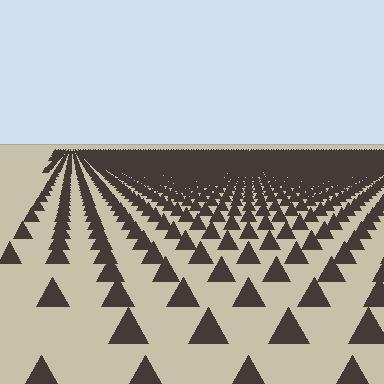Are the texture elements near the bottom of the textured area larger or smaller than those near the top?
Larger. Near the bottom, elements are closer to the viewer and appear at a bigger on-screen size.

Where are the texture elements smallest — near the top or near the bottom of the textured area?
Near the top.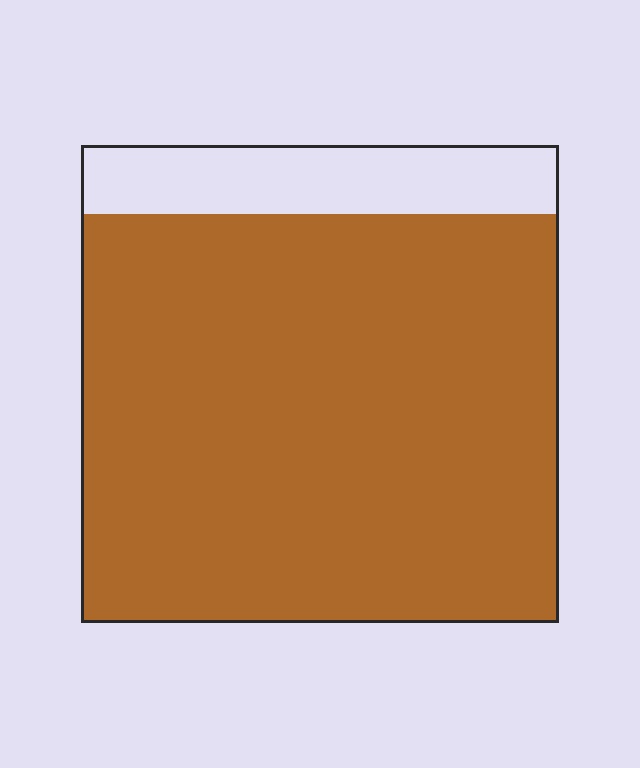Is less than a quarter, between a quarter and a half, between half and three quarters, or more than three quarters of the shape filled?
More than three quarters.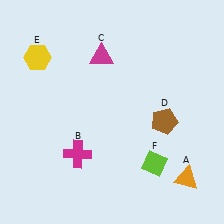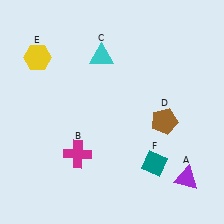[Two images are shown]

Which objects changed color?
A changed from orange to purple. C changed from magenta to cyan. F changed from lime to teal.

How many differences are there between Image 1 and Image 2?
There are 3 differences between the two images.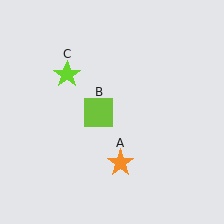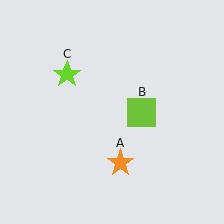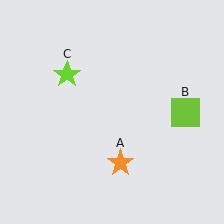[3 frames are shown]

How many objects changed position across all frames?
1 object changed position: lime square (object B).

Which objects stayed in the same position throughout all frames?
Orange star (object A) and lime star (object C) remained stationary.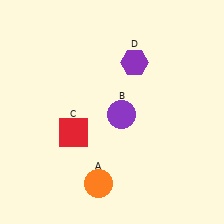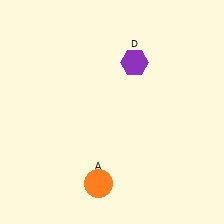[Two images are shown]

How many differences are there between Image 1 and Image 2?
There are 2 differences between the two images.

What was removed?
The purple circle (B), the red square (C) were removed in Image 2.